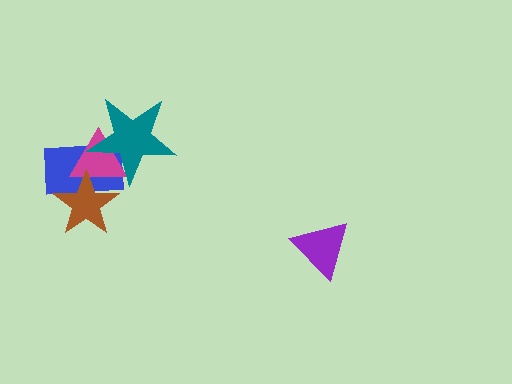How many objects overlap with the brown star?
2 objects overlap with the brown star.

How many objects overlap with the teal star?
2 objects overlap with the teal star.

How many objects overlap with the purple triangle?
0 objects overlap with the purple triangle.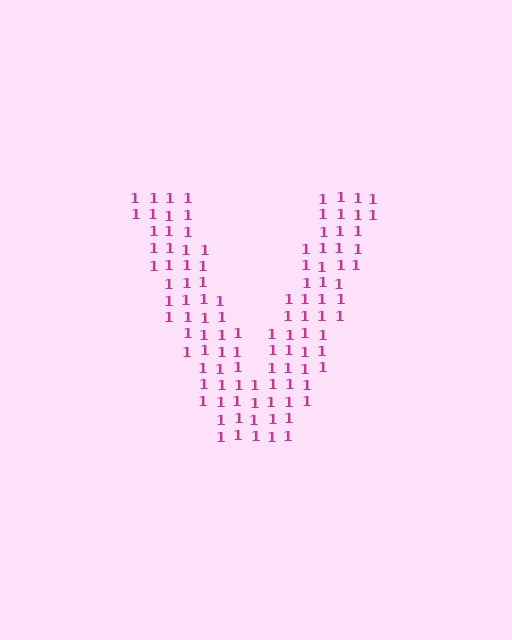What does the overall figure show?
The overall figure shows the letter V.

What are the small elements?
The small elements are digit 1's.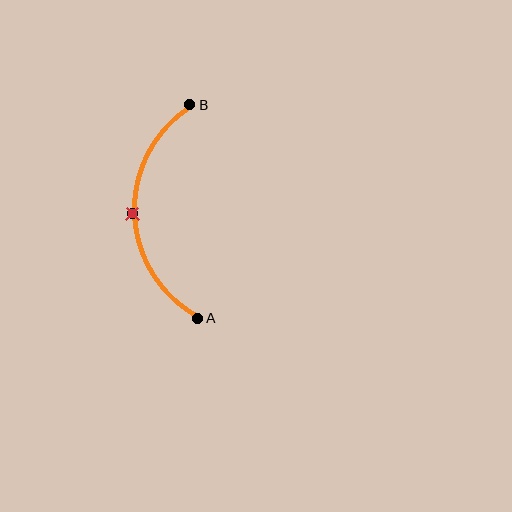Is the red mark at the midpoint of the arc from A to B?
Yes. The red mark lies on the arc at equal arc-length from both A and B — it is the arc midpoint.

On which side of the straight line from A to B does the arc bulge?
The arc bulges to the left of the straight line connecting A and B.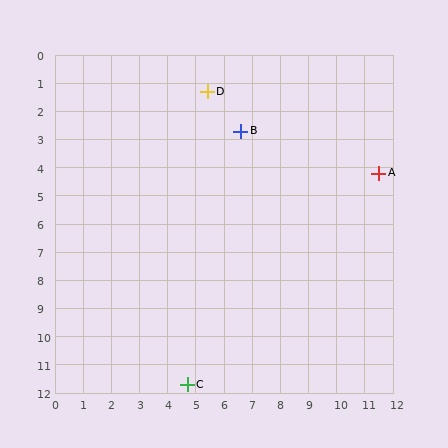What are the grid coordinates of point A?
Point A is at approximately (11.5, 4.2).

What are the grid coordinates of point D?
Point D is at approximately (5.4, 1.3).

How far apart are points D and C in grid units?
Points D and C are about 10.4 grid units apart.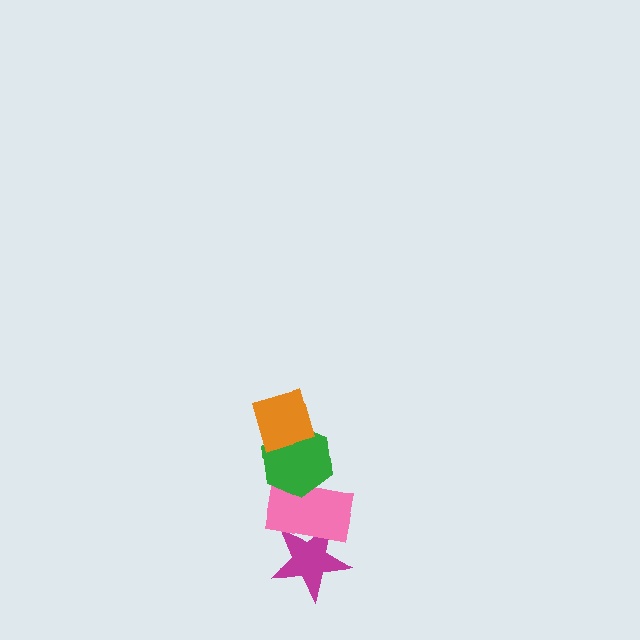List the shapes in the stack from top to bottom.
From top to bottom: the orange diamond, the green hexagon, the pink rectangle, the magenta star.